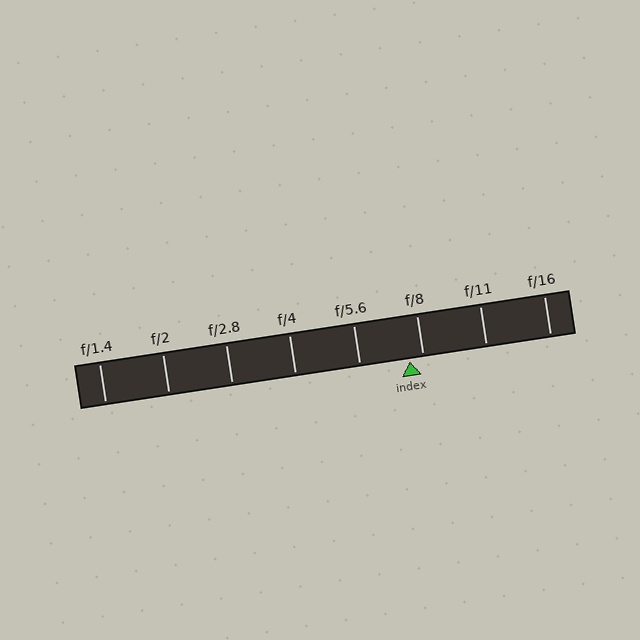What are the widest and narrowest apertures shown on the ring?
The widest aperture shown is f/1.4 and the narrowest is f/16.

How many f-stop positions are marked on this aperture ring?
There are 8 f-stop positions marked.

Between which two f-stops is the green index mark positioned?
The index mark is between f/5.6 and f/8.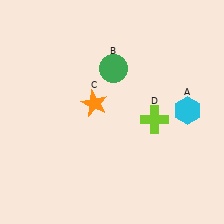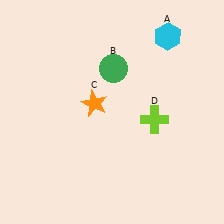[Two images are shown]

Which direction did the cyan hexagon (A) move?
The cyan hexagon (A) moved up.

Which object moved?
The cyan hexagon (A) moved up.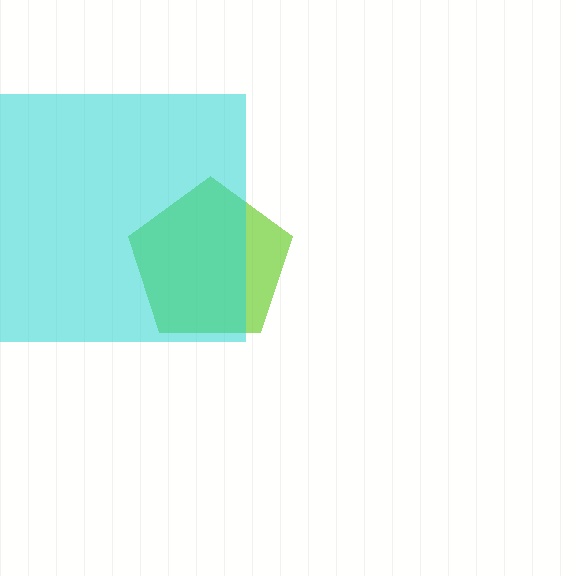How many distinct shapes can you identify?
There are 2 distinct shapes: a lime pentagon, a cyan square.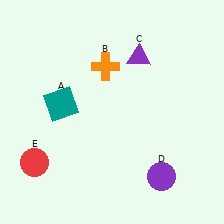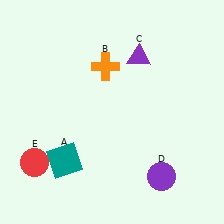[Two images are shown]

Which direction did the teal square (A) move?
The teal square (A) moved down.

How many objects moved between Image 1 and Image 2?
1 object moved between the two images.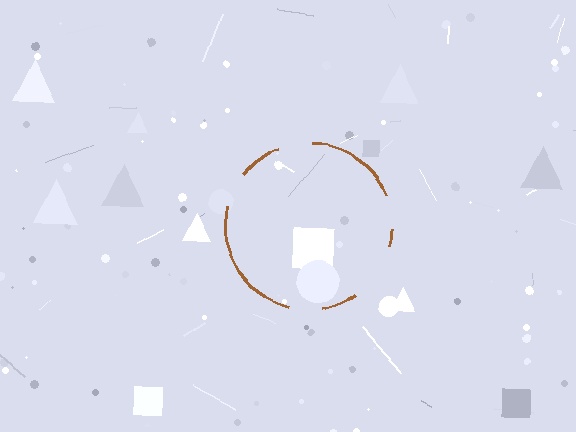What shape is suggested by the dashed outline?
The dashed outline suggests a circle.